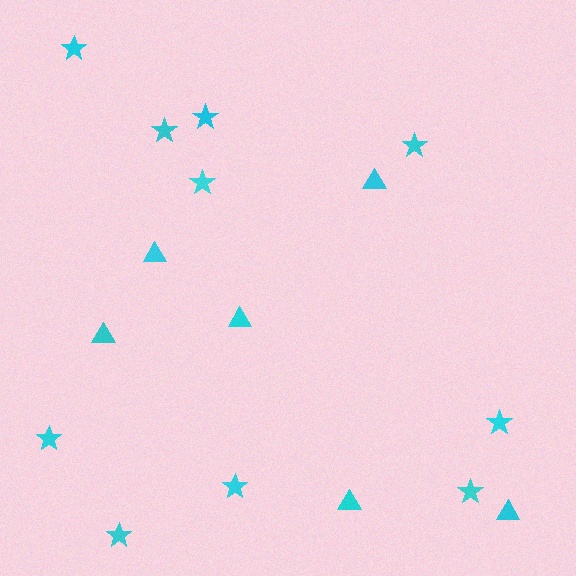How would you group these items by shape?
There are 2 groups: one group of triangles (6) and one group of stars (10).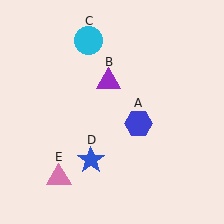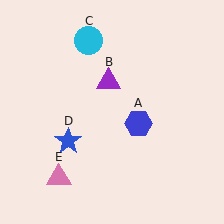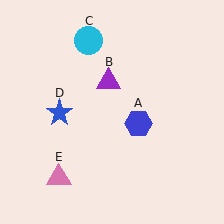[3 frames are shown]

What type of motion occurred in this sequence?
The blue star (object D) rotated clockwise around the center of the scene.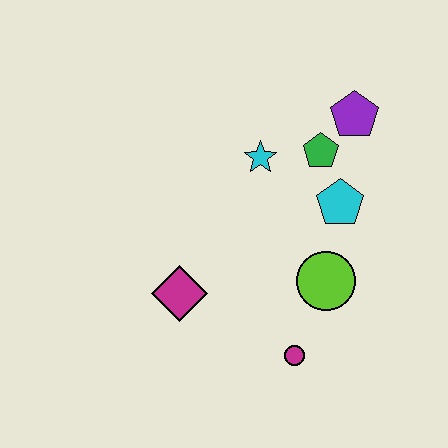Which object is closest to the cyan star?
The green pentagon is closest to the cyan star.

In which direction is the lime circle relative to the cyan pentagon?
The lime circle is below the cyan pentagon.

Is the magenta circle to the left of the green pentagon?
Yes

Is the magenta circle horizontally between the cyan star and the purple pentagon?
Yes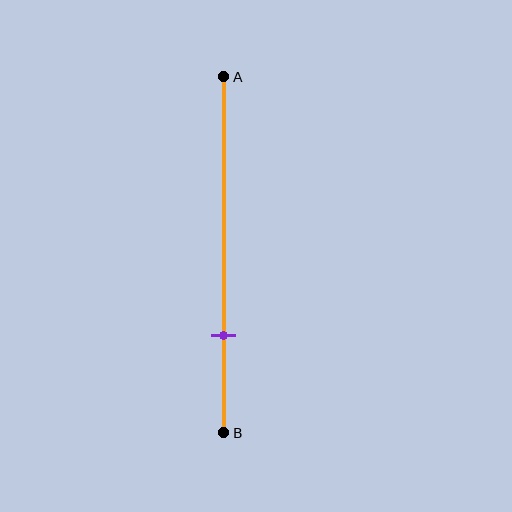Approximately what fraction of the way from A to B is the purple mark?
The purple mark is approximately 75% of the way from A to B.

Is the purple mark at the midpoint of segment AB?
No, the mark is at about 75% from A, not at the 50% midpoint.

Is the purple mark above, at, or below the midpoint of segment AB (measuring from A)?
The purple mark is below the midpoint of segment AB.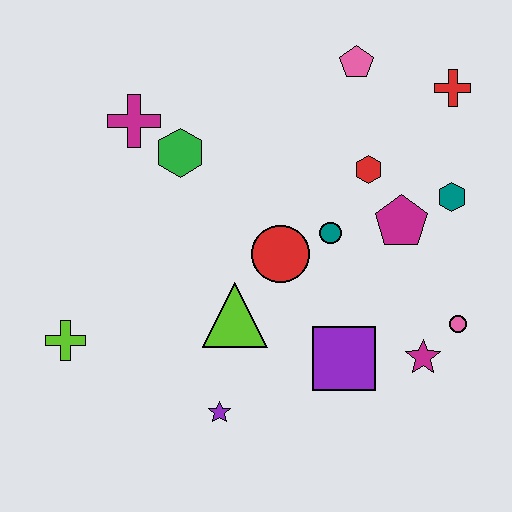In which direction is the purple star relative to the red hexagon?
The purple star is below the red hexagon.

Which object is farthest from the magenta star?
The magenta cross is farthest from the magenta star.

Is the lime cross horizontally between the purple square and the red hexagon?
No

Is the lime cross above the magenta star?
Yes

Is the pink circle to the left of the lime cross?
No